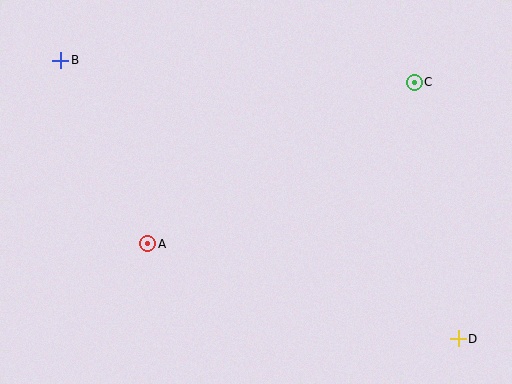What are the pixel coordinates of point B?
Point B is at (61, 60).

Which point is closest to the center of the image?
Point A at (148, 244) is closest to the center.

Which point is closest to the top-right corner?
Point C is closest to the top-right corner.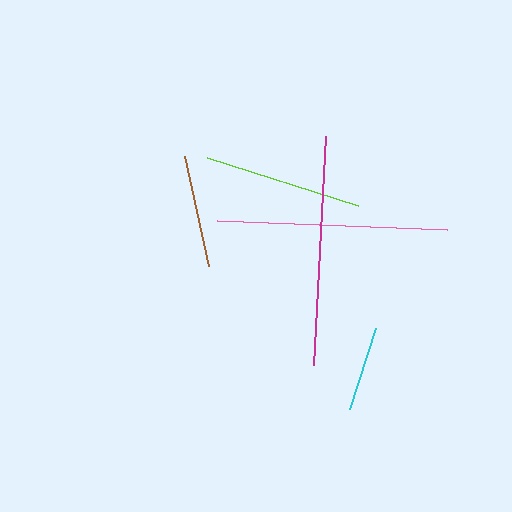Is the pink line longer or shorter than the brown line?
The pink line is longer than the brown line.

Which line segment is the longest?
The pink line is the longest at approximately 230 pixels.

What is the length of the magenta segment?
The magenta segment is approximately 230 pixels long.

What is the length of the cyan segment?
The cyan segment is approximately 85 pixels long.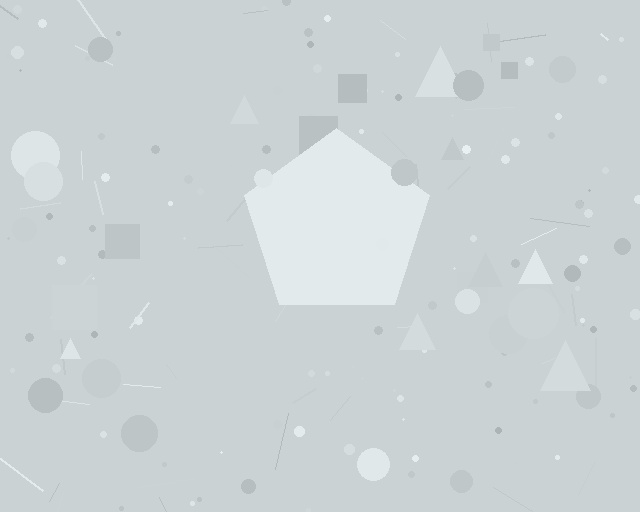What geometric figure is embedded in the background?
A pentagon is embedded in the background.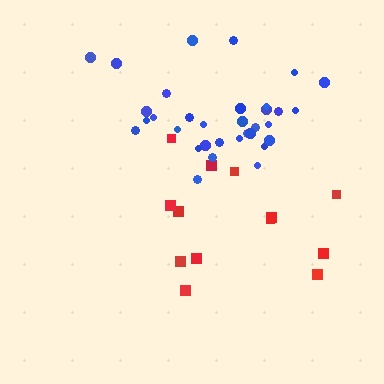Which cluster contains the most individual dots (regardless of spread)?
Blue (33).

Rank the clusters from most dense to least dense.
blue, red.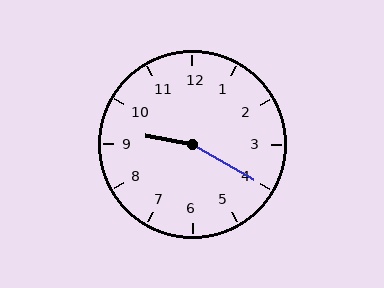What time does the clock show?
9:20.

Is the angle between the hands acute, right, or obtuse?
It is obtuse.